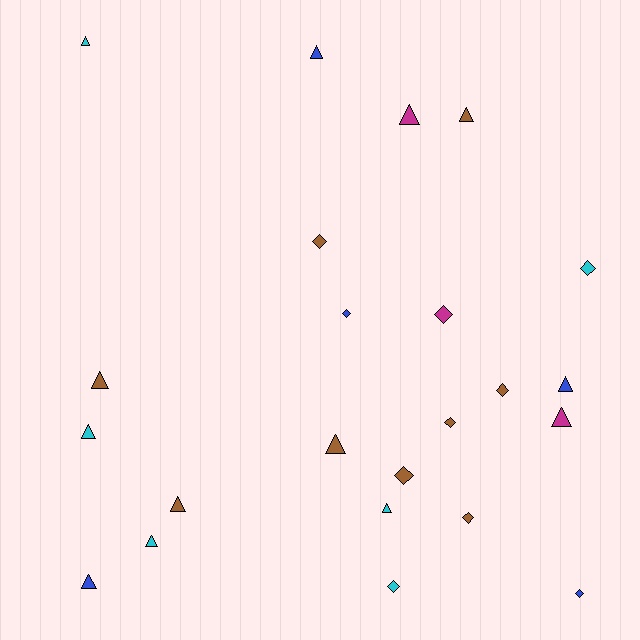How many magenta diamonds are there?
There is 1 magenta diamond.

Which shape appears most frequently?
Triangle, with 13 objects.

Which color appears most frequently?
Brown, with 9 objects.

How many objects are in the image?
There are 23 objects.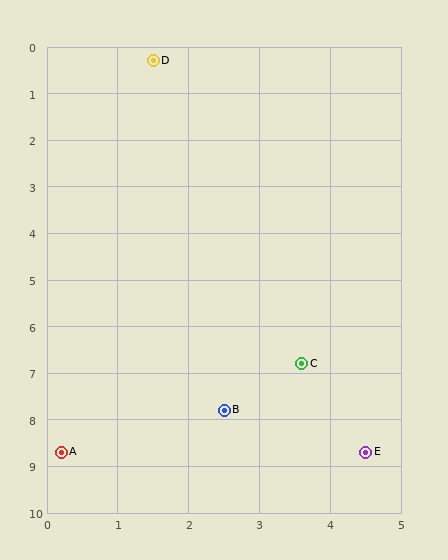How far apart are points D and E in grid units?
Points D and E are about 8.9 grid units apart.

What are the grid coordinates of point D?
Point D is at approximately (1.5, 0.3).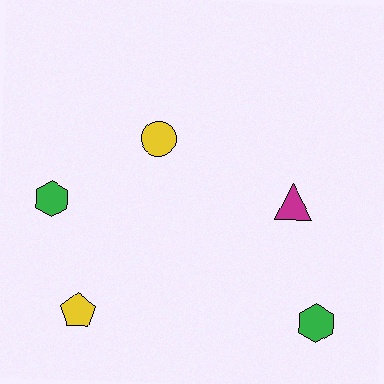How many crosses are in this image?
There are no crosses.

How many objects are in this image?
There are 5 objects.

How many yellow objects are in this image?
There are 2 yellow objects.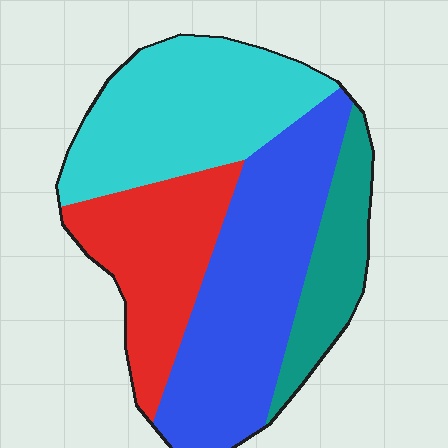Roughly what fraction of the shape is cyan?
Cyan takes up between a sixth and a third of the shape.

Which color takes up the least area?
Teal, at roughly 15%.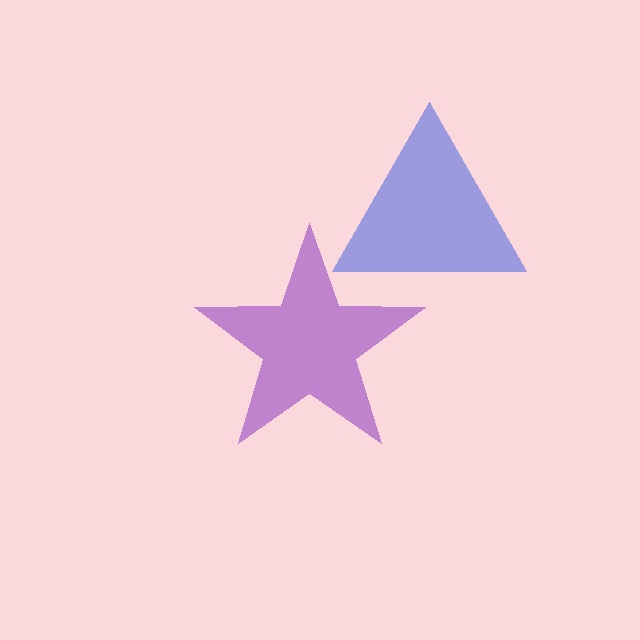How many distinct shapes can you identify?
There are 2 distinct shapes: a blue triangle, a purple star.